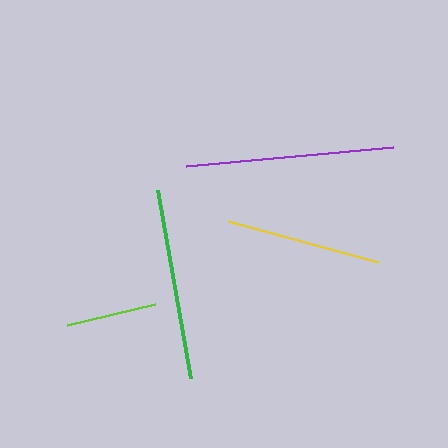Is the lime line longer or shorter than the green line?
The green line is longer than the lime line.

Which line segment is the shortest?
The lime line is the shortest at approximately 90 pixels.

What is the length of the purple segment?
The purple segment is approximately 209 pixels long.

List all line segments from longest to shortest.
From longest to shortest: purple, green, yellow, lime.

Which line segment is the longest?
The purple line is the longest at approximately 209 pixels.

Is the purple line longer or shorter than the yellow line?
The purple line is longer than the yellow line.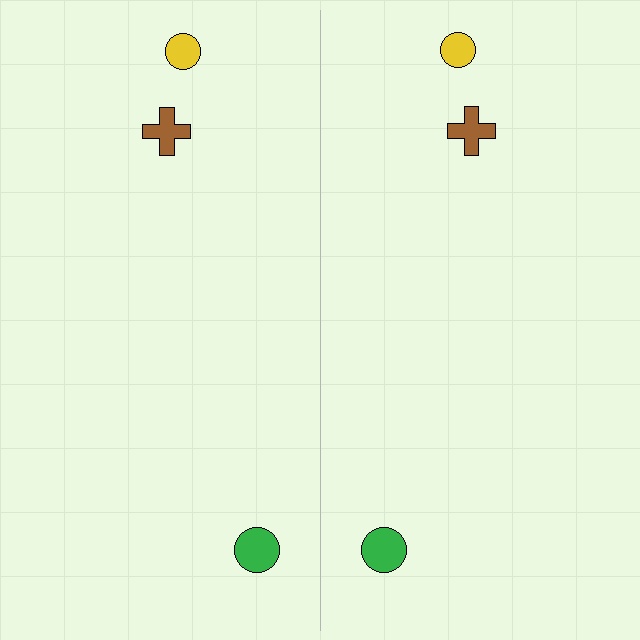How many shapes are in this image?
There are 6 shapes in this image.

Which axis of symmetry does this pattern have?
The pattern has a vertical axis of symmetry running through the center of the image.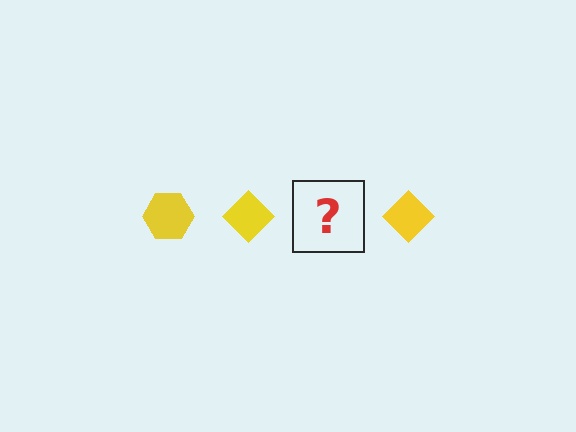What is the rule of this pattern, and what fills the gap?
The rule is that the pattern cycles through hexagon, diamond shapes in yellow. The gap should be filled with a yellow hexagon.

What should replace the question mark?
The question mark should be replaced with a yellow hexagon.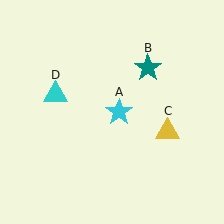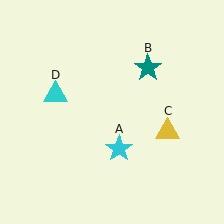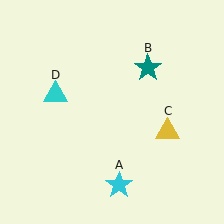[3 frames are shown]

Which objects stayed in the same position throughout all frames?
Teal star (object B) and yellow triangle (object C) and cyan triangle (object D) remained stationary.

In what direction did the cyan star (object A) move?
The cyan star (object A) moved down.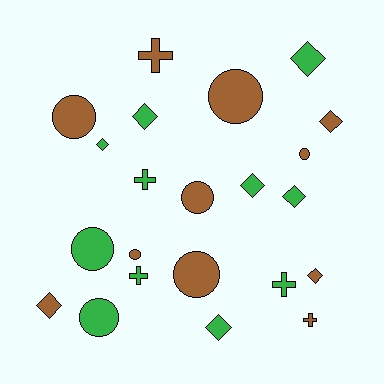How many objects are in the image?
There are 22 objects.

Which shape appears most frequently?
Diamond, with 9 objects.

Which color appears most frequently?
Green, with 11 objects.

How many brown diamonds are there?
There are 3 brown diamonds.